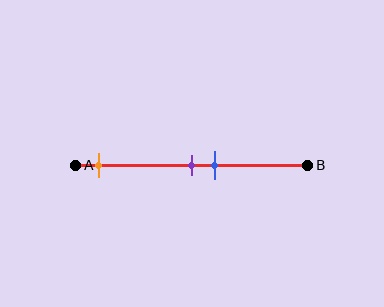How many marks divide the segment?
There are 3 marks dividing the segment.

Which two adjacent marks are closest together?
The purple and blue marks are the closest adjacent pair.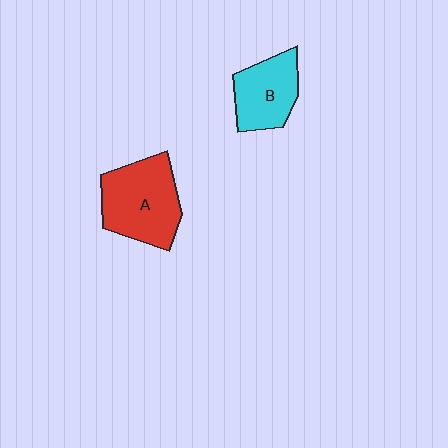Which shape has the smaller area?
Shape B (cyan).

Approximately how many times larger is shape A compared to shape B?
Approximately 1.4 times.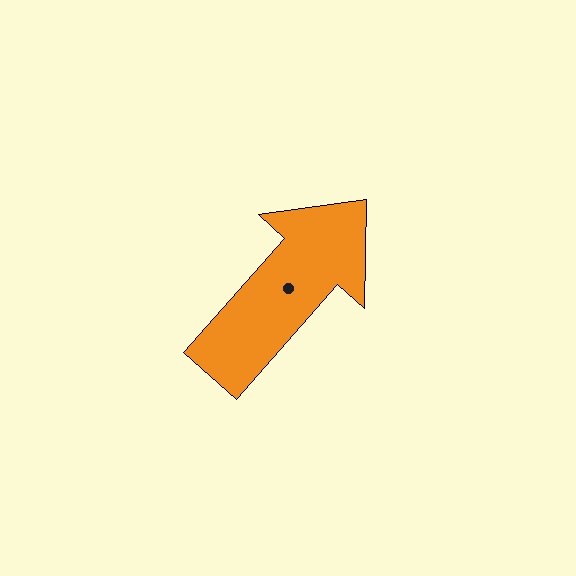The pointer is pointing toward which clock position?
Roughly 1 o'clock.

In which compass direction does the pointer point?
Northeast.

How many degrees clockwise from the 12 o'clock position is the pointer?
Approximately 42 degrees.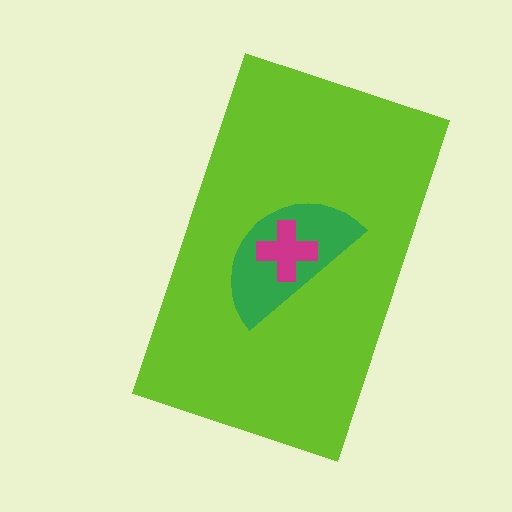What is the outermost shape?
The lime rectangle.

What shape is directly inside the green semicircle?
The magenta cross.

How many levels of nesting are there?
3.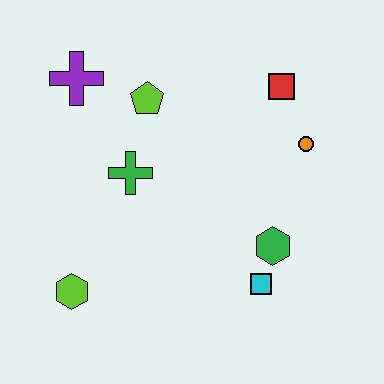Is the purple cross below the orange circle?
No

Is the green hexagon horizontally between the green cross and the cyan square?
No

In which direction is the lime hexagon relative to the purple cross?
The lime hexagon is below the purple cross.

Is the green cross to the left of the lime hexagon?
No